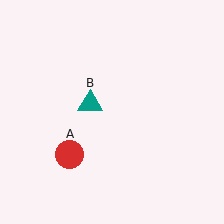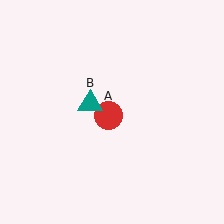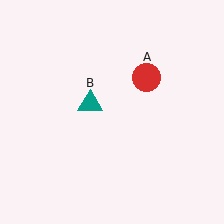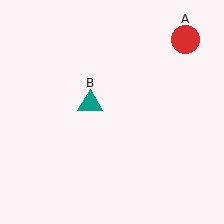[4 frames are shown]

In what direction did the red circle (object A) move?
The red circle (object A) moved up and to the right.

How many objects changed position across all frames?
1 object changed position: red circle (object A).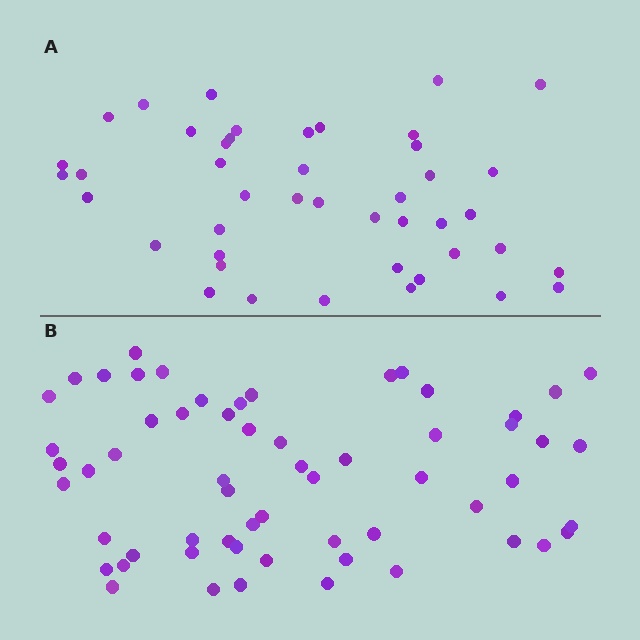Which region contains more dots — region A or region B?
Region B (the bottom region) has more dots.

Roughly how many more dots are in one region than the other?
Region B has approximately 15 more dots than region A.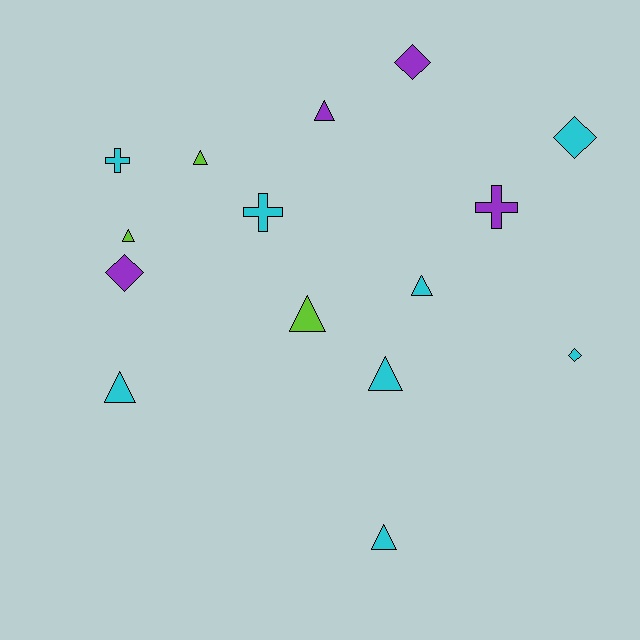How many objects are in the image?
There are 15 objects.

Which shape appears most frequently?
Triangle, with 8 objects.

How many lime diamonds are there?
There are no lime diamonds.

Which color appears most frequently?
Cyan, with 8 objects.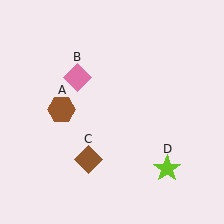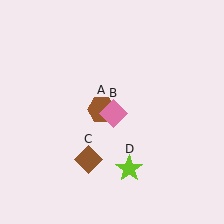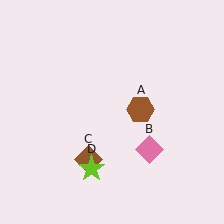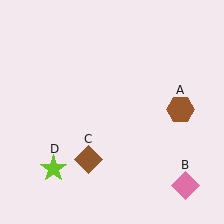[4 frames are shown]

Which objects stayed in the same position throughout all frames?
Brown diamond (object C) remained stationary.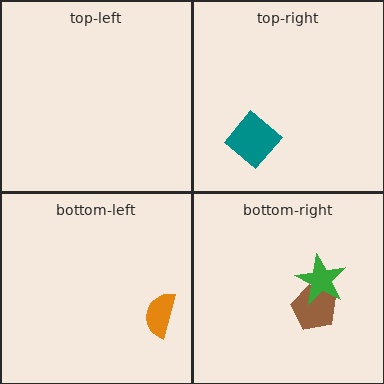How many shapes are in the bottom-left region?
1.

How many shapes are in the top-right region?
1.